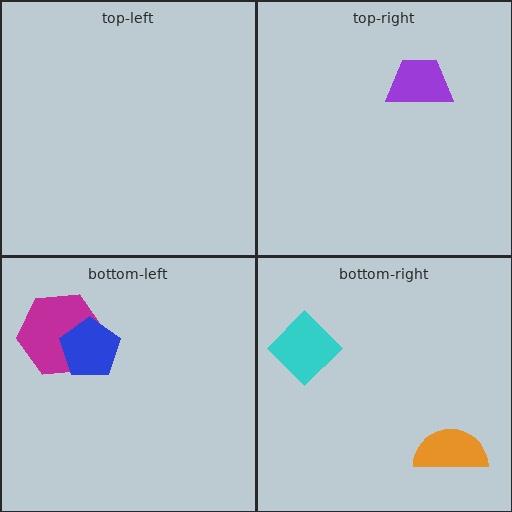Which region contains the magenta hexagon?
The bottom-left region.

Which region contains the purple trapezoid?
The top-right region.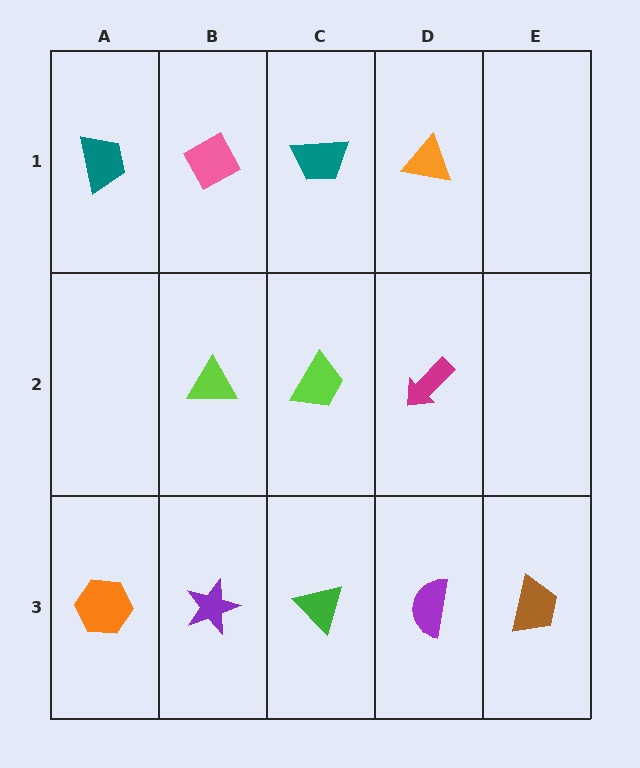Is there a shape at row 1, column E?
No, that cell is empty.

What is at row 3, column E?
A brown trapezoid.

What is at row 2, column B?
A lime triangle.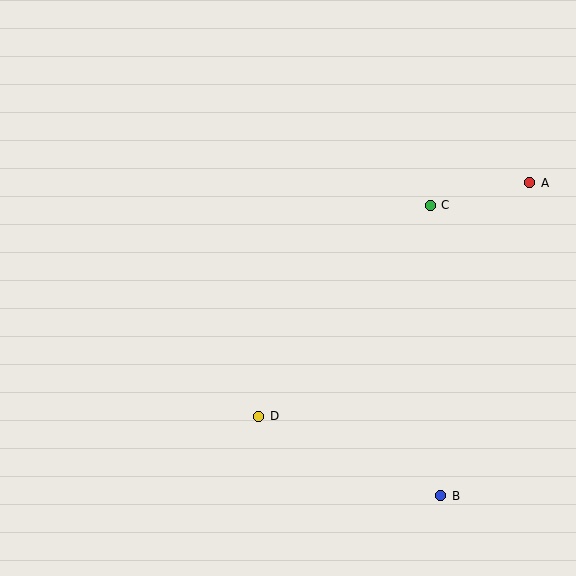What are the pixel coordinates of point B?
Point B is at (441, 496).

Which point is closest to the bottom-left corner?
Point D is closest to the bottom-left corner.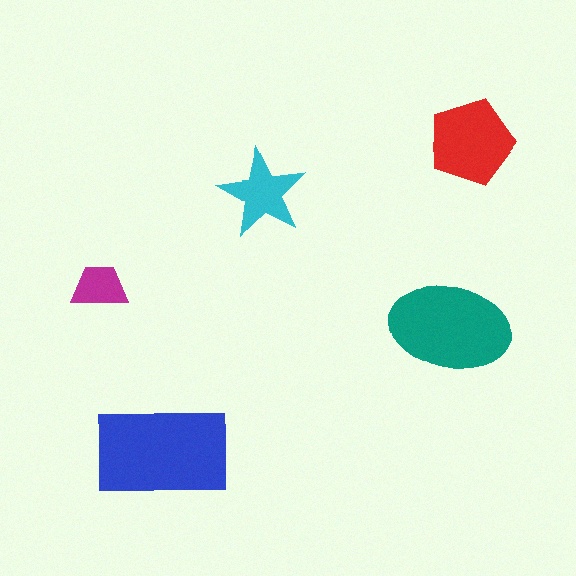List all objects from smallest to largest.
The magenta trapezoid, the cyan star, the red pentagon, the teal ellipse, the blue rectangle.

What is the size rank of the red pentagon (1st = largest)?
3rd.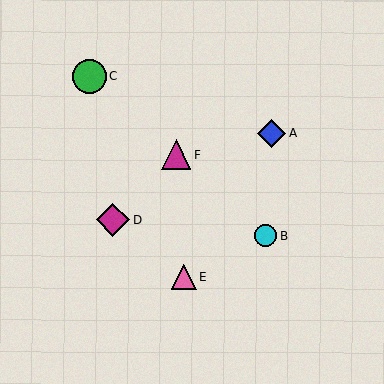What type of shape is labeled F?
Shape F is a magenta triangle.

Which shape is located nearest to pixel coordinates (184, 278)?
The pink triangle (labeled E) at (183, 277) is nearest to that location.